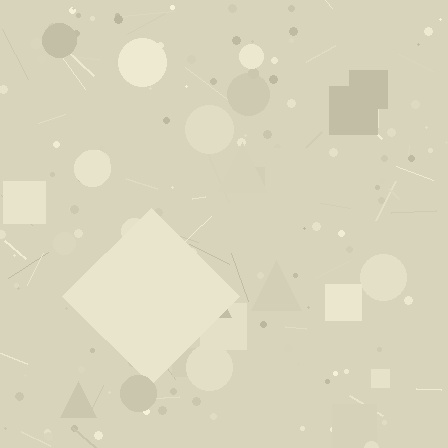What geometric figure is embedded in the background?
A diamond is embedded in the background.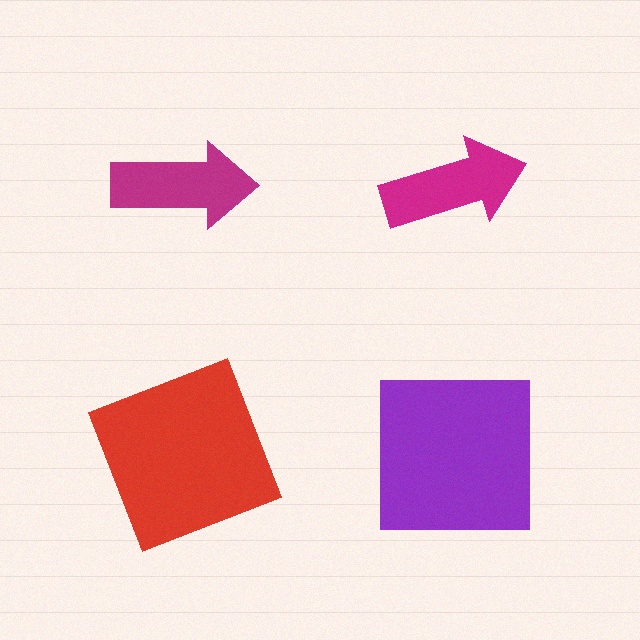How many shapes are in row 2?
2 shapes.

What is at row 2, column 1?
A red square.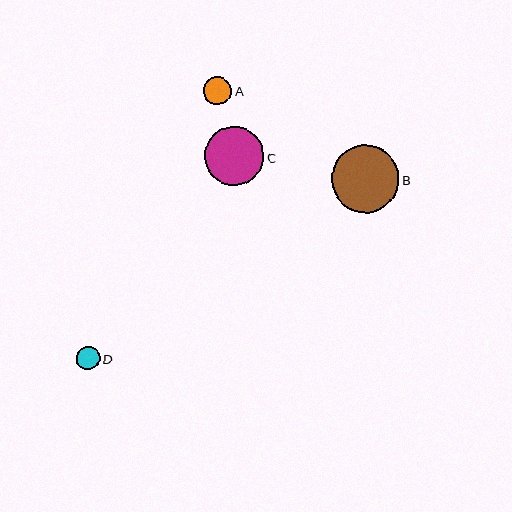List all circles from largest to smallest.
From largest to smallest: B, C, A, D.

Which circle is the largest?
Circle B is the largest with a size of approximately 68 pixels.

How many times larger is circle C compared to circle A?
Circle C is approximately 2.1 times the size of circle A.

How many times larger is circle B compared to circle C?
Circle B is approximately 1.1 times the size of circle C.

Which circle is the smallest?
Circle D is the smallest with a size of approximately 24 pixels.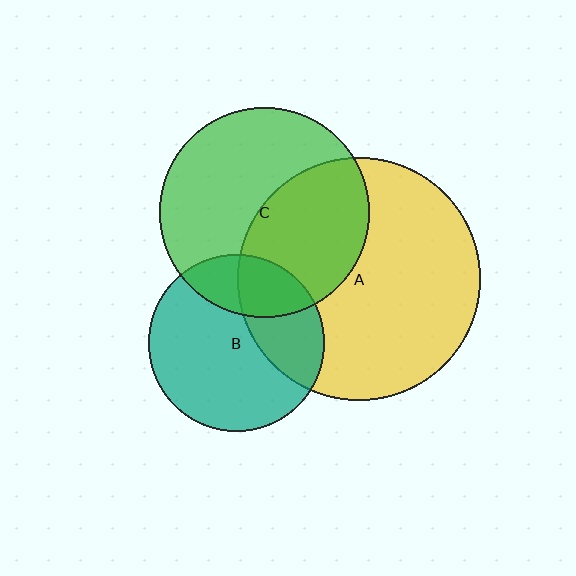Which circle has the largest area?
Circle A (yellow).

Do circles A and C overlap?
Yes.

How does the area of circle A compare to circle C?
Approximately 1.3 times.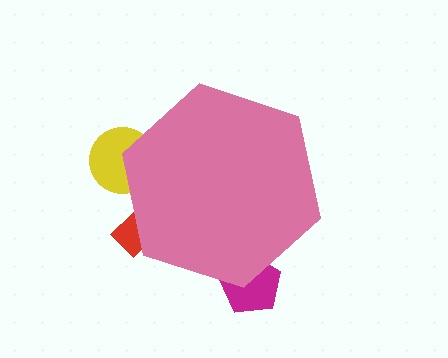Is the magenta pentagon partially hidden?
Yes, the magenta pentagon is partially hidden behind the pink hexagon.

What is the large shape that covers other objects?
A pink hexagon.